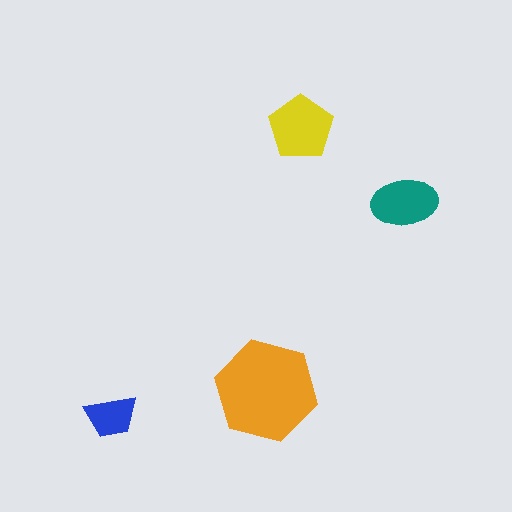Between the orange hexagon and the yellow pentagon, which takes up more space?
The orange hexagon.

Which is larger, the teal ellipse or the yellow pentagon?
The yellow pentagon.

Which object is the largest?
The orange hexagon.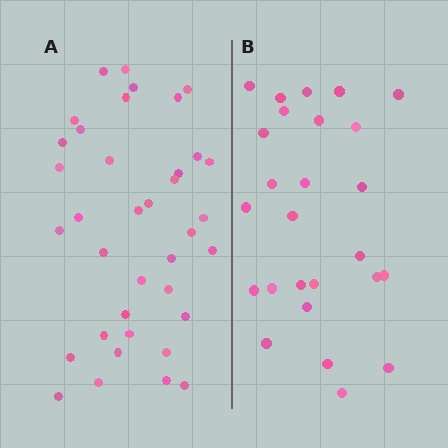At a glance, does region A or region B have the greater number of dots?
Region A (the left region) has more dots.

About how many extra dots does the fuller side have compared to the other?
Region A has roughly 12 or so more dots than region B.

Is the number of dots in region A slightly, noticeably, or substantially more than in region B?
Region A has noticeably more, but not dramatically so. The ratio is roughly 1.4 to 1.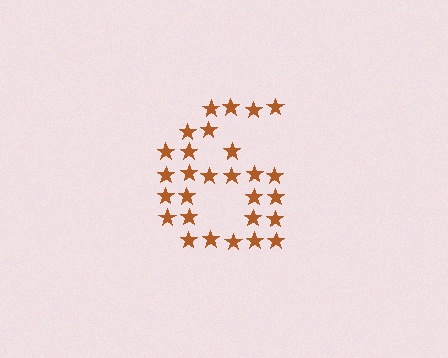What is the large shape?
The large shape is the digit 6.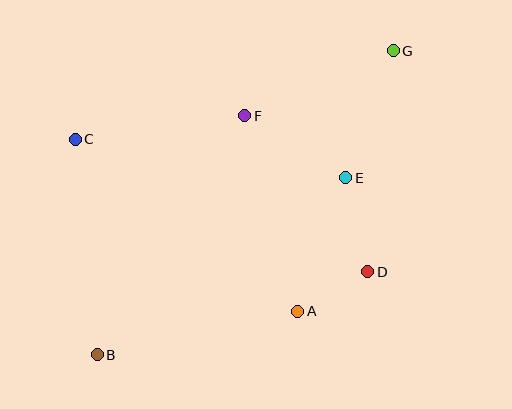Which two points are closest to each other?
Points A and D are closest to each other.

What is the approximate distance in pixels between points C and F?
The distance between C and F is approximately 171 pixels.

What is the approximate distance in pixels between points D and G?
The distance between D and G is approximately 223 pixels.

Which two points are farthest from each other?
Points B and G are farthest from each other.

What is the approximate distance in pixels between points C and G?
The distance between C and G is approximately 330 pixels.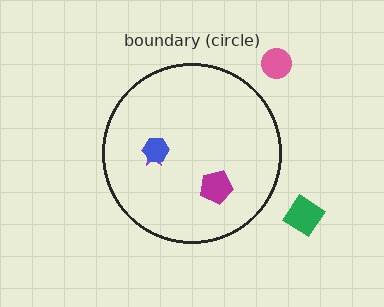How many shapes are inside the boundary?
3 inside, 2 outside.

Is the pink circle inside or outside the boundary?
Outside.